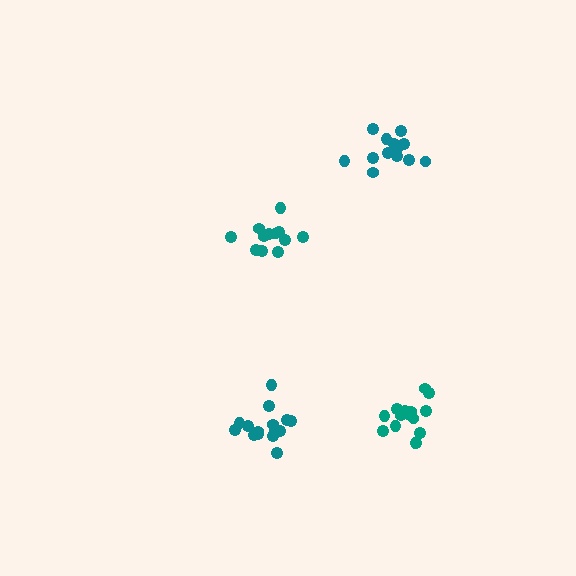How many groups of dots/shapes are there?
There are 4 groups.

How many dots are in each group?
Group 1: 15 dots, Group 2: 13 dots, Group 3: 12 dots, Group 4: 15 dots (55 total).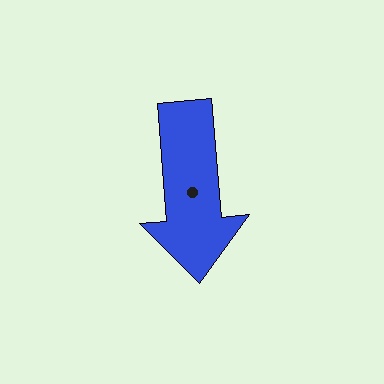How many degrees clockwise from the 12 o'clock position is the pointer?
Approximately 175 degrees.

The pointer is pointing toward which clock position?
Roughly 6 o'clock.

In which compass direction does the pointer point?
South.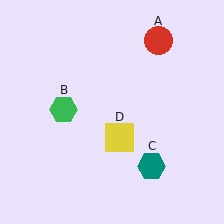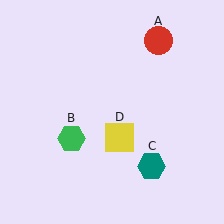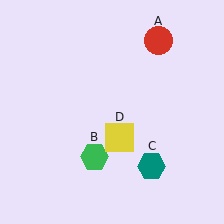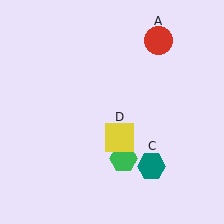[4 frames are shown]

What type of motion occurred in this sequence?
The green hexagon (object B) rotated counterclockwise around the center of the scene.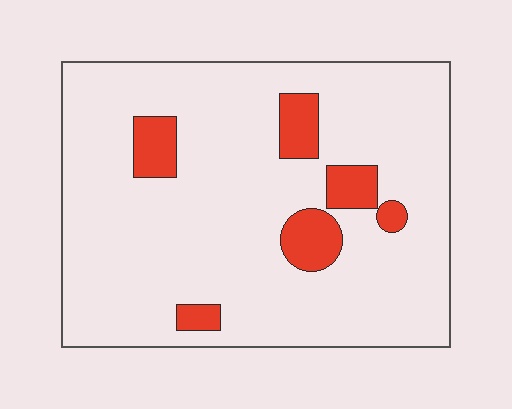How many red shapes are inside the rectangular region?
6.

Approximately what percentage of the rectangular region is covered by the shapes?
Approximately 10%.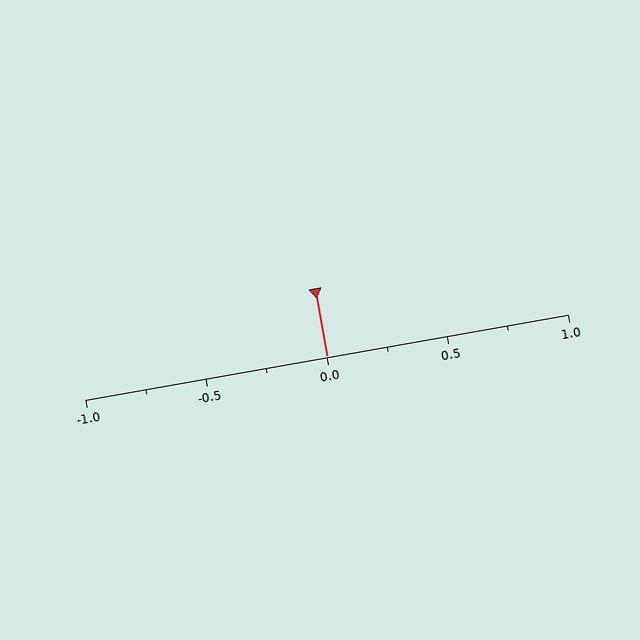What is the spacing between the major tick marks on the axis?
The major ticks are spaced 0.5 apart.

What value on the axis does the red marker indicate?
The marker indicates approximately 0.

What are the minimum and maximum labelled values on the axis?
The axis runs from -1.0 to 1.0.